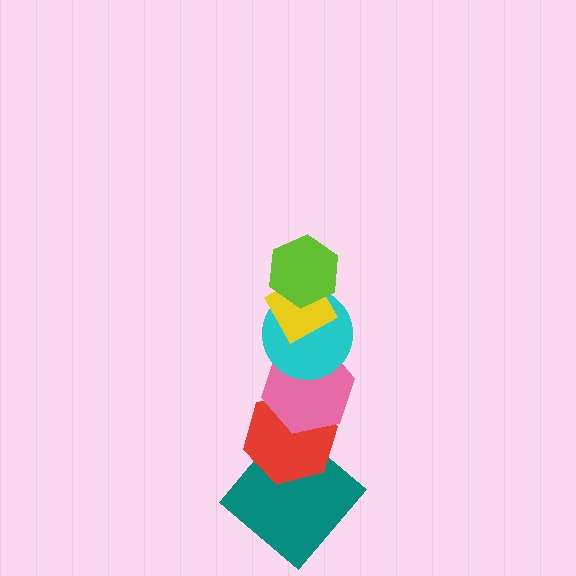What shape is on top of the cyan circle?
The yellow diamond is on top of the cyan circle.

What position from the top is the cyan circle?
The cyan circle is 3rd from the top.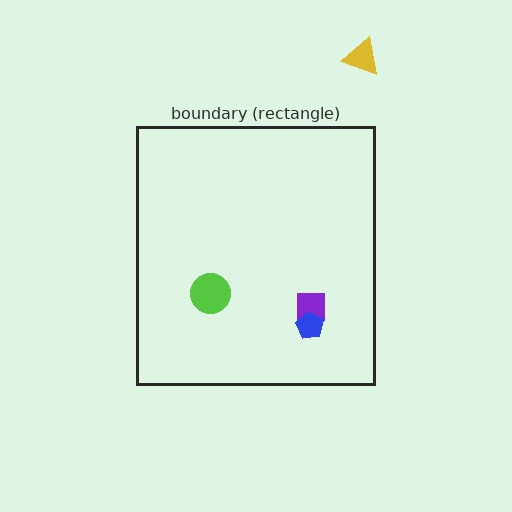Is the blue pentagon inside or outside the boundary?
Inside.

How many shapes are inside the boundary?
3 inside, 1 outside.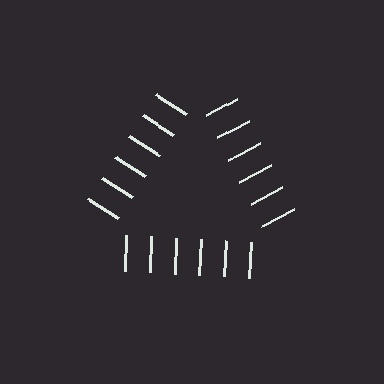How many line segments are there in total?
18 — 6 along each of the 3 edges.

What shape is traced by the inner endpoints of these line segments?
An illusory triangle — the line segments terminate on its edges but no continuous stroke is drawn.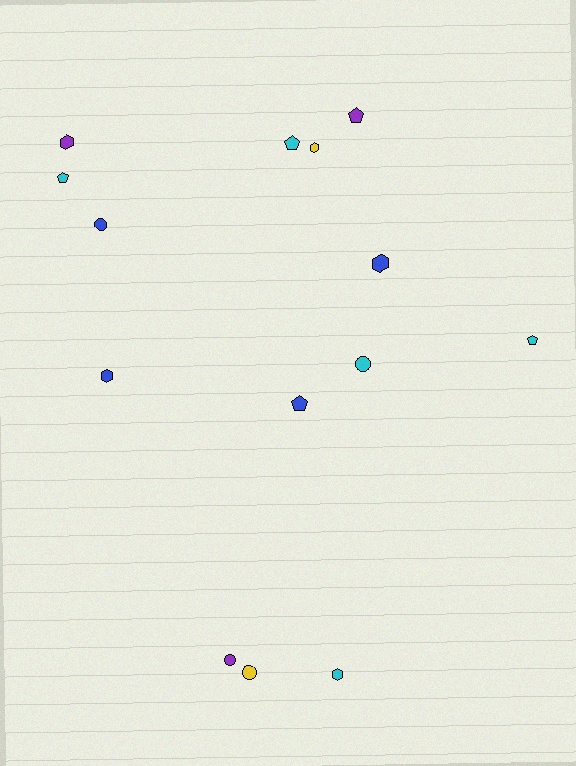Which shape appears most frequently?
Pentagon, with 5 objects.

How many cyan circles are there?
There is 1 cyan circle.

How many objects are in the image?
There are 14 objects.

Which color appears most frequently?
Cyan, with 5 objects.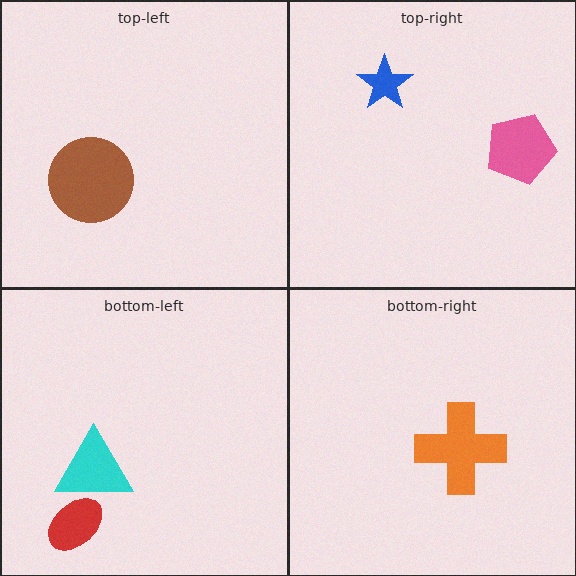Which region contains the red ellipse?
The bottom-left region.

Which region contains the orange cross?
The bottom-right region.